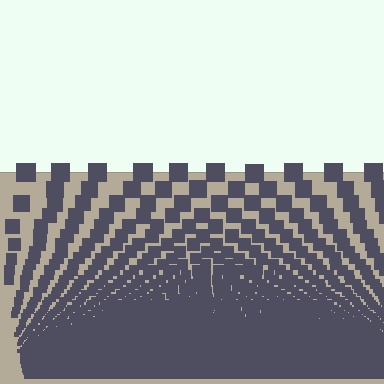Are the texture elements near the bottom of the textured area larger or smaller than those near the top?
Smaller. The gradient is inverted — elements near the bottom are smaller and denser.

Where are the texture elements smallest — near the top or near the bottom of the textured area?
Near the bottom.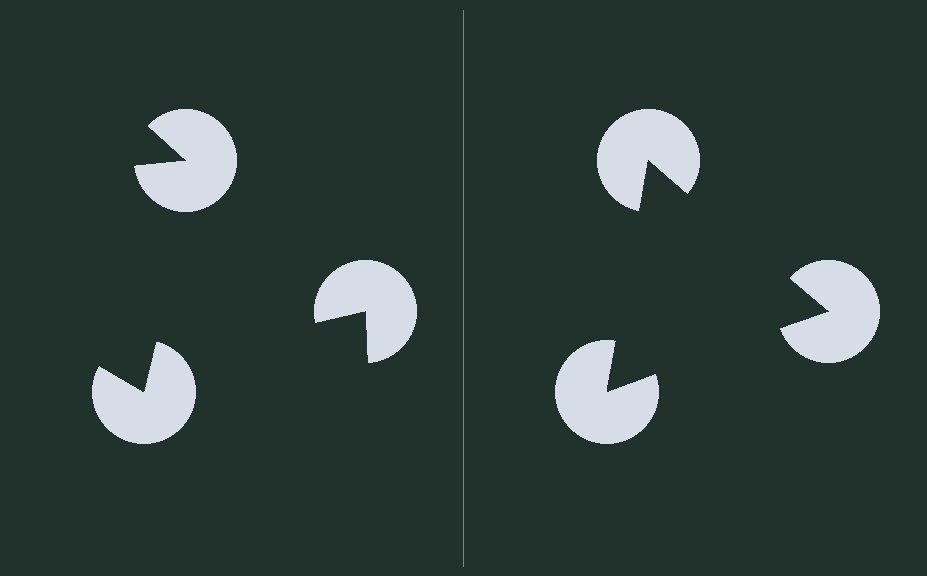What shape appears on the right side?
An illusory triangle.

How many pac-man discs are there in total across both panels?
6 — 3 on each side.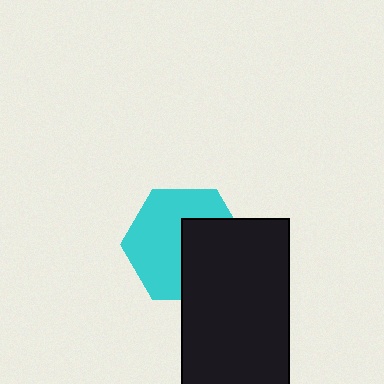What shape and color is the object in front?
The object in front is a black rectangle.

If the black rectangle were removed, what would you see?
You would see the complete cyan hexagon.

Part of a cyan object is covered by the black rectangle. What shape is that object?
It is a hexagon.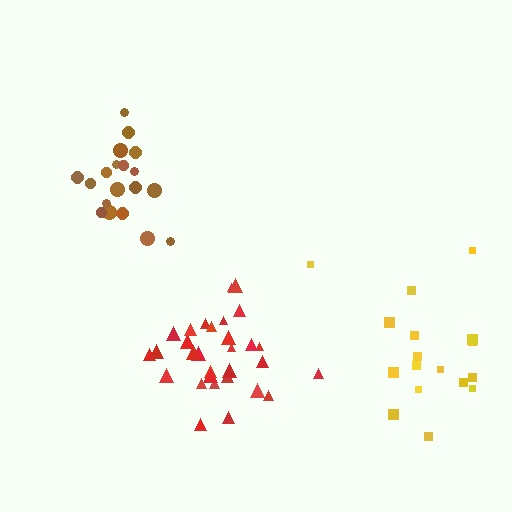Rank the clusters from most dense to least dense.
brown, red, yellow.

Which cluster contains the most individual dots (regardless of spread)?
Red (30).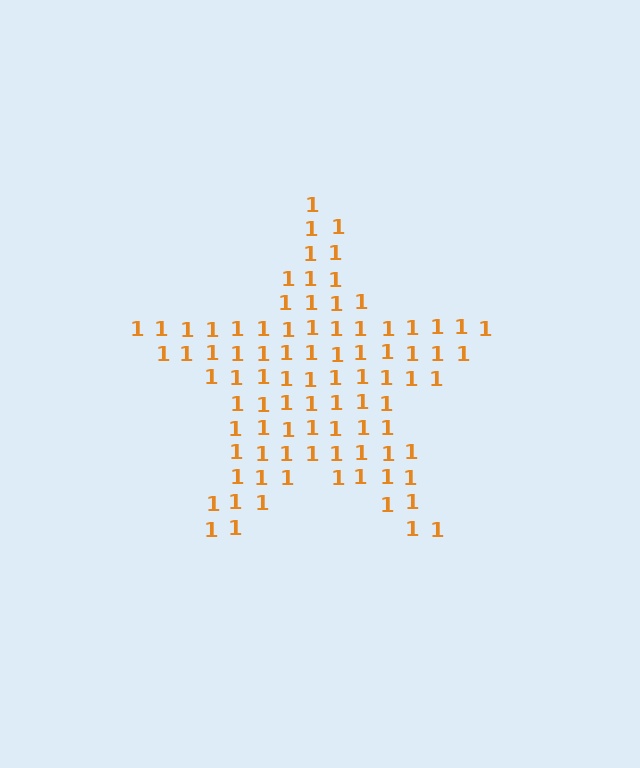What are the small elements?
The small elements are digit 1's.